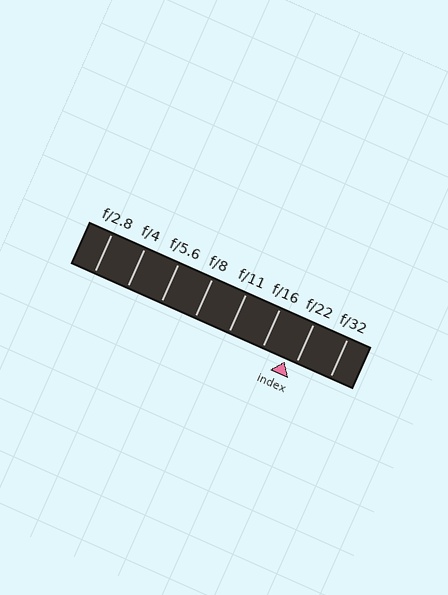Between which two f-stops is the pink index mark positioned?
The index mark is between f/16 and f/22.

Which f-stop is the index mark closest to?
The index mark is closest to f/22.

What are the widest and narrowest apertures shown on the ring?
The widest aperture shown is f/2.8 and the narrowest is f/32.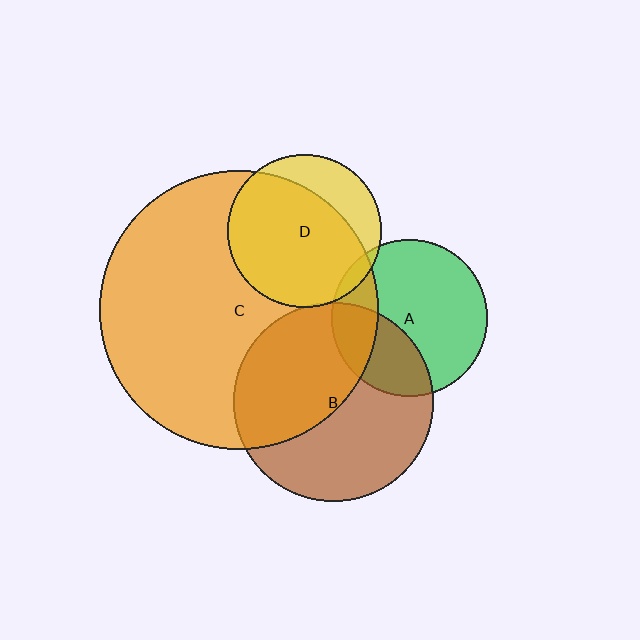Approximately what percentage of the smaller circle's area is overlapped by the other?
Approximately 45%.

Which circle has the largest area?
Circle C (orange).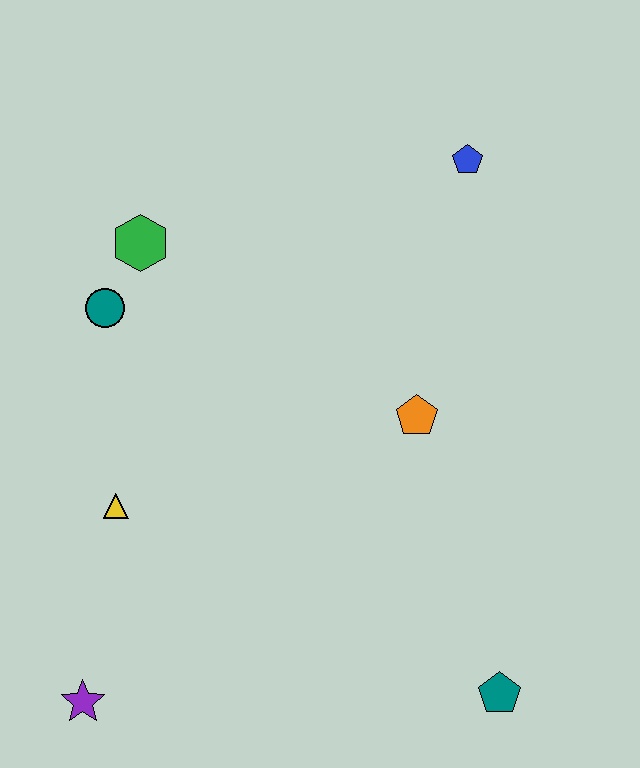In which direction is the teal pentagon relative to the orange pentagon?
The teal pentagon is below the orange pentagon.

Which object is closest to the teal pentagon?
The orange pentagon is closest to the teal pentagon.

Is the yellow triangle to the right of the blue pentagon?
No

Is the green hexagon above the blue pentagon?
No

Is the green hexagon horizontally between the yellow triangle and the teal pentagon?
Yes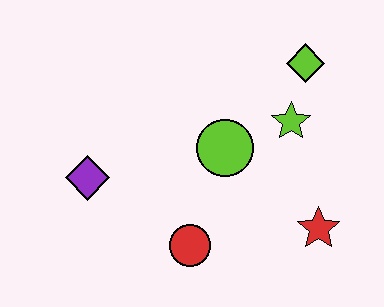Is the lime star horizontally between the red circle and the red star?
Yes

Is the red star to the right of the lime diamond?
Yes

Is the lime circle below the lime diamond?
Yes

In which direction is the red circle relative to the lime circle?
The red circle is below the lime circle.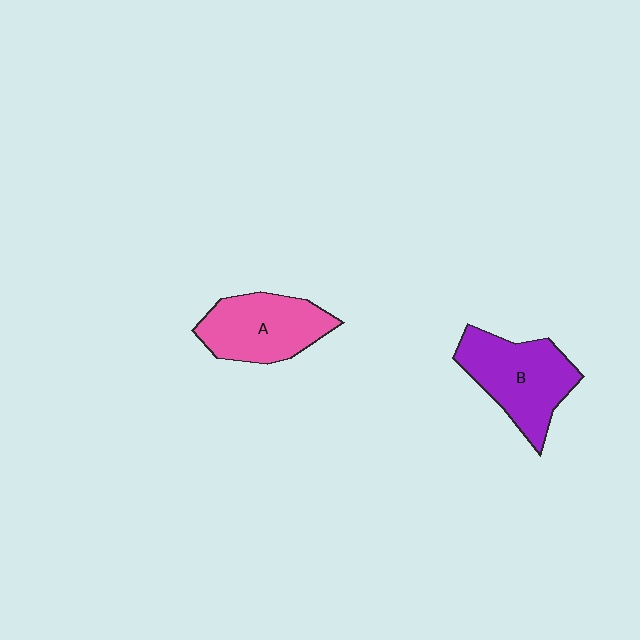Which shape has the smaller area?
Shape A (pink).